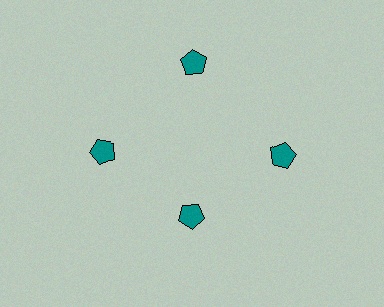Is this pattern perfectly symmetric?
No. The 4 teal pentagons are arranged in a ring, but one element near the 6 o'clock position is pulled inward toward the center, breaking the 4-fold rotational symmetry.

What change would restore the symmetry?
The symmetry would be restored by moving it outward, back onto the ring so that all 4 pentagons sit at equal angles and equal distance from the center.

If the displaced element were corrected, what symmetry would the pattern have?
It would have 4-fold rotational symmetry — the pattern would map onto itself every 90 degrees.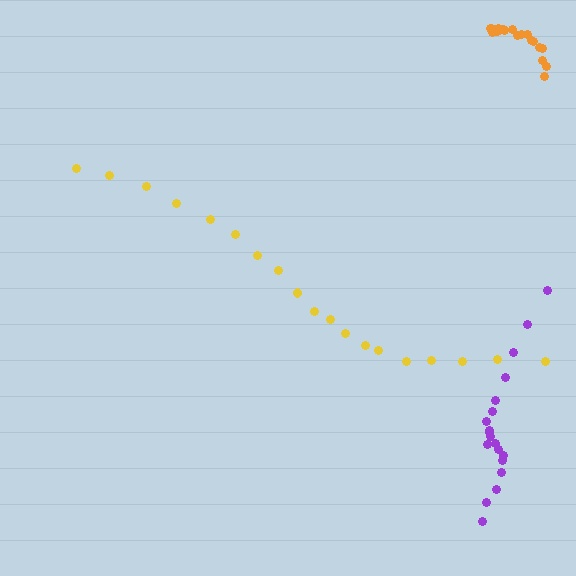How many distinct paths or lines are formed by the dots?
There are 3 distinct paths.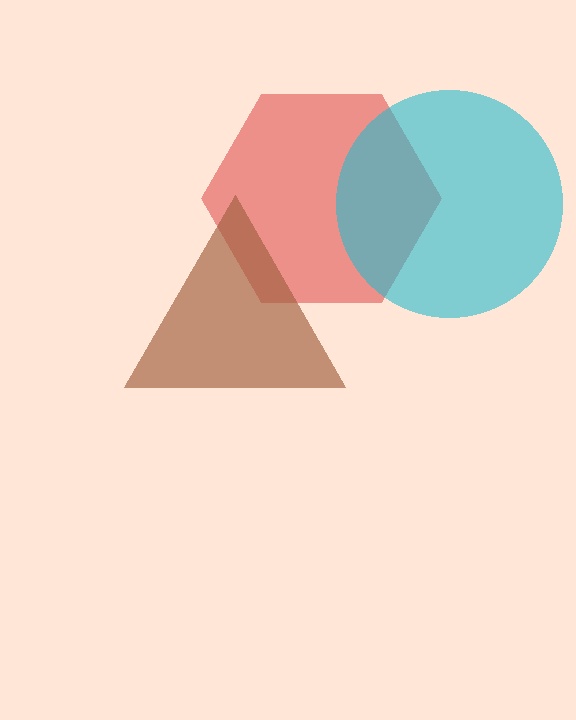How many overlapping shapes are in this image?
There are 3 overlapping shapes in the image.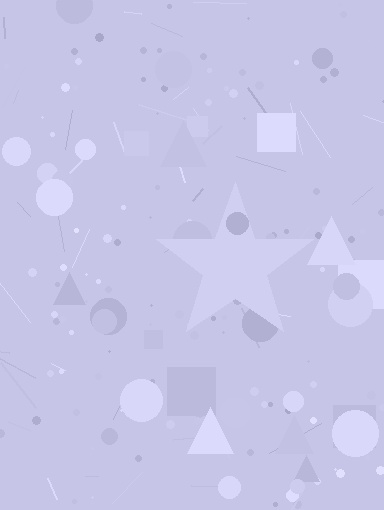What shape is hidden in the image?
A star is hidden in the image.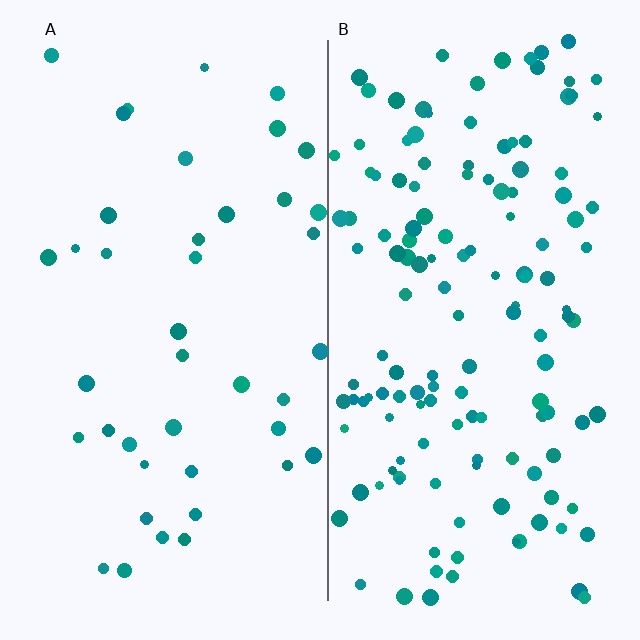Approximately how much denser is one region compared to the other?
Approximately 3.5× — region B over region A.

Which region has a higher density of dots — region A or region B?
B (the right).